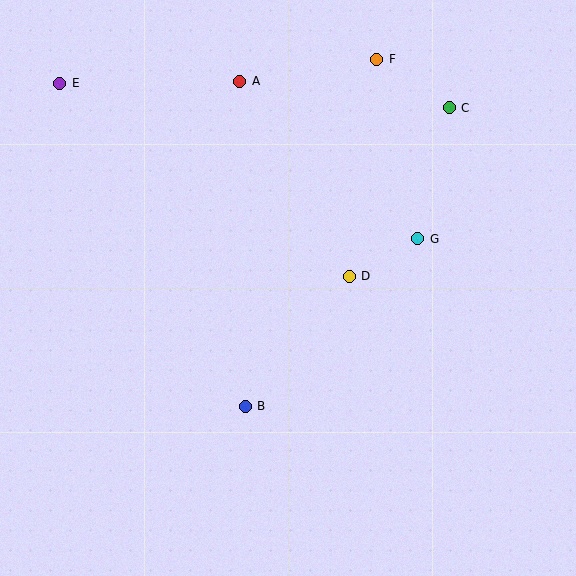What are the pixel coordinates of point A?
Point A is at (239, 81).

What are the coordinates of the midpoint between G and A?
The midpoint between G and A is at (329, 160).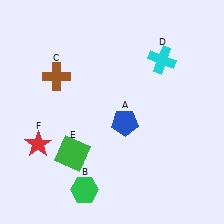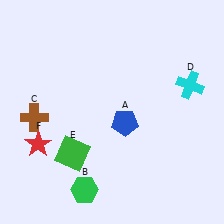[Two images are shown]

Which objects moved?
The objects that moved are: the brown cross (C), the cyan cross (D).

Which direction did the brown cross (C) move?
The brown cross (C) moved down.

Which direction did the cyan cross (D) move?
The cyan cross (D) moved right.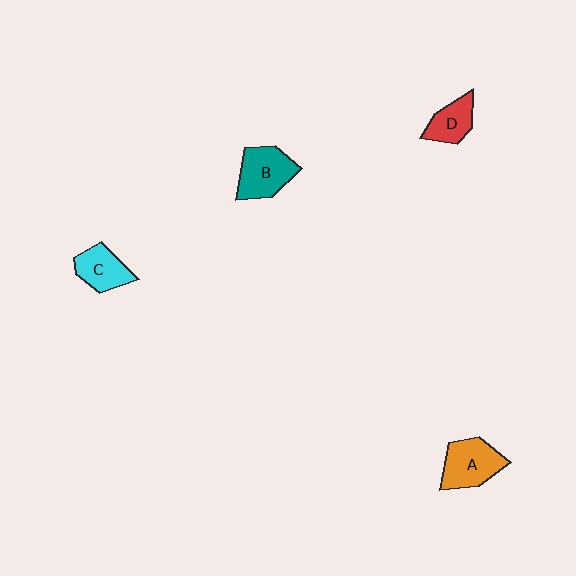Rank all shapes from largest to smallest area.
From largest to smallest: A (orange), B (teal), C (cyan), D (red).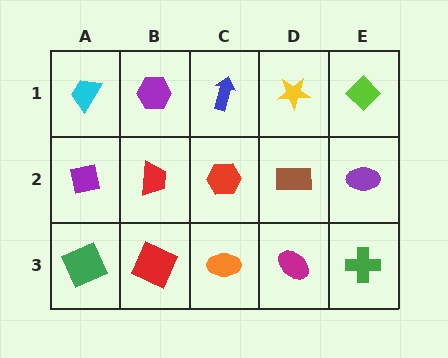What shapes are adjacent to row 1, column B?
A red trapezoid (row 2, column B), a cyan trapezoid (row 1, column A), a blue arrow (row 1, column C).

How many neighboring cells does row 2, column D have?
4.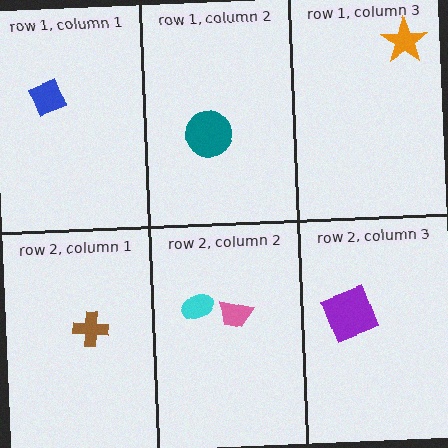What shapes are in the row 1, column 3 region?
The orange star.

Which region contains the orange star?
The row 1, column 3 region.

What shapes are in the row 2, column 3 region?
The purple square.